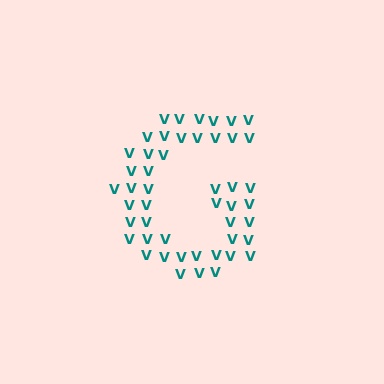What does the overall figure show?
The overall figure shows the letter G.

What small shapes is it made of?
It is made of small letter V's.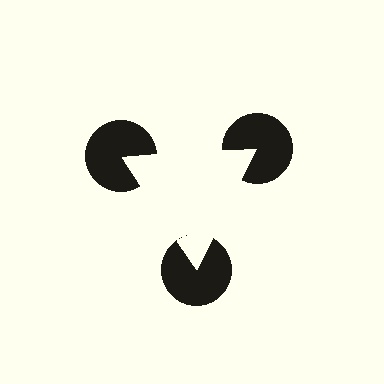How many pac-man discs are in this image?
There are 3 — one at each vertex of the illusory triangle.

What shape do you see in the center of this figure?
An illusory triangle — its edges are inferred from the aligned wedge cuts in the pac-man discs, not physically drawn.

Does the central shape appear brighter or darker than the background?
It typically appears slightly brighter than the background, even though no actual brightness change is drawn.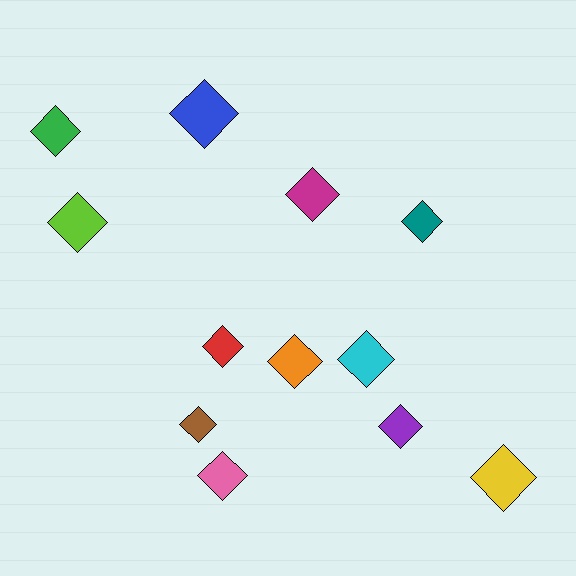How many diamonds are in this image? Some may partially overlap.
There are 12 diamonds.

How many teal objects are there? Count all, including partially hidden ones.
There is 1 teal object.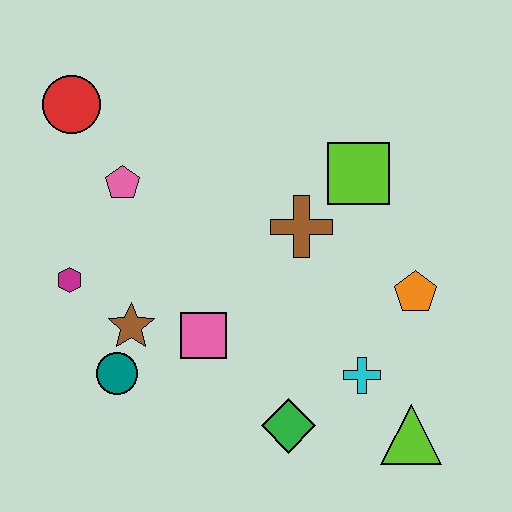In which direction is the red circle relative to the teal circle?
The red circle is above the teal circle.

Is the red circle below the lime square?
No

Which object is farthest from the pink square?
The red circle is farthest from the pink square.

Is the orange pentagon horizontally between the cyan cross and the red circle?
No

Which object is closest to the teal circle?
The brown star is closest to the teal circle.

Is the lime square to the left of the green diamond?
No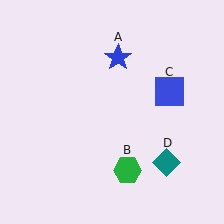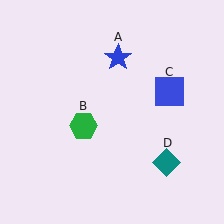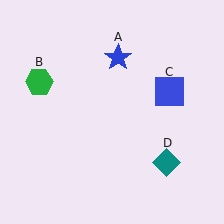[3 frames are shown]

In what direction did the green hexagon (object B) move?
The green hexagon (object B) moved up and to the left.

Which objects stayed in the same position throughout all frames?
Blue star (object A) and blue square (object C) and teal diamond (object D) remained stationary.